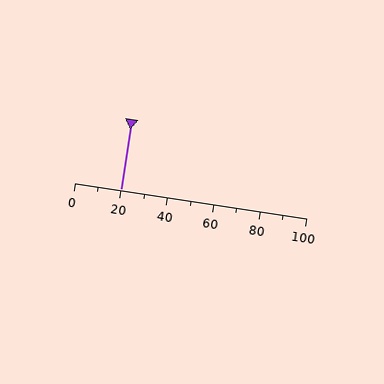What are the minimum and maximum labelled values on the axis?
The axis runs from 0 to 100.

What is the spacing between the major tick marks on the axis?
The major ticks are spaced 20 apart.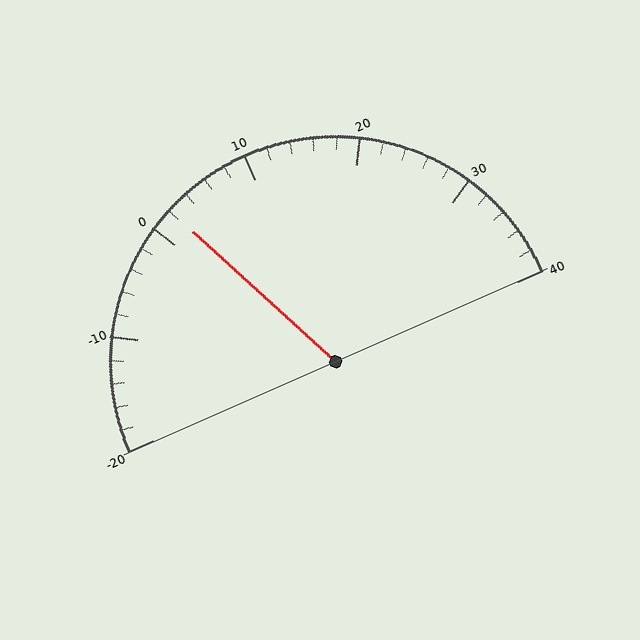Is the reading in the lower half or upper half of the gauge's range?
The reading is in the lower half of the range (-20 to 40).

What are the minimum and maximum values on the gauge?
The gauge ranges from -20 to 40.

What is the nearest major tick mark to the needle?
The nearest major tick mark is 0.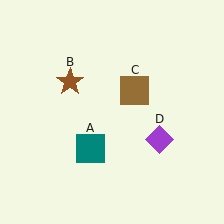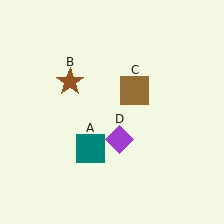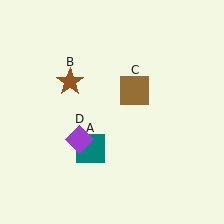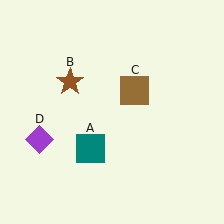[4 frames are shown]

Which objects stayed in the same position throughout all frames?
Teal square (object A) and brown star (object B) and brown square (object C) remained stationary.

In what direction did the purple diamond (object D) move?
The purple diamond (object D) moved left.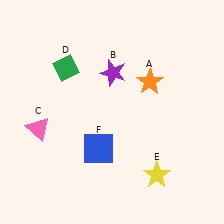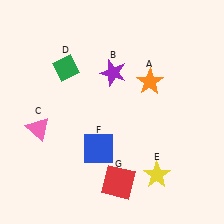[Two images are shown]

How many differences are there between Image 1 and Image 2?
There is 1 difference between the two images.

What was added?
A red square (G) was added in Image 2.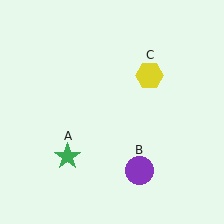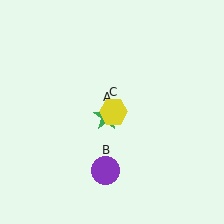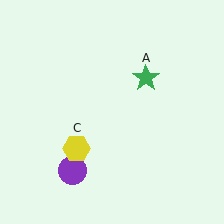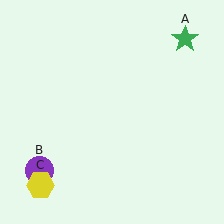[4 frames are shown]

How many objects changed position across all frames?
3 objects changed position: green star (object A), purple circle (object B), yellow hexagon (object C).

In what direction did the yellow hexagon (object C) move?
The yellow hexagon (object C) moved down and to the left.